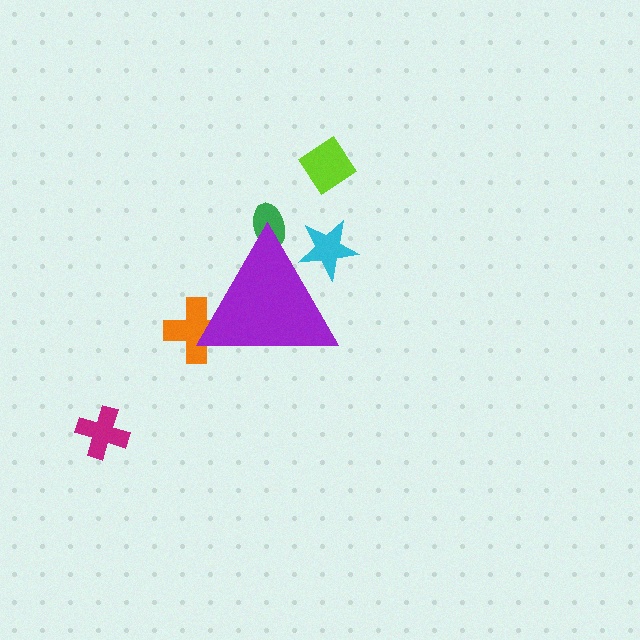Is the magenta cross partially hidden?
No, the magenta cross is fully visible.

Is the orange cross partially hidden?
Yes, the orange cross is partially hidden behind the purple triangle.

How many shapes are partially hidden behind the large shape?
3 shapes are partially hidden.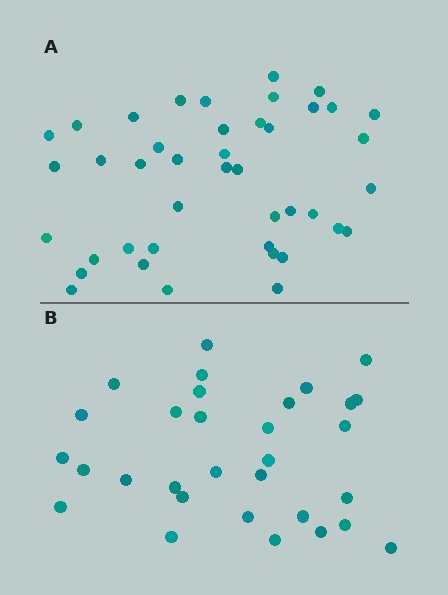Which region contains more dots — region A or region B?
Region A (the top region) has more dots.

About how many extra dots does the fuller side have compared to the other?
Region A has roughly 12 or so more dots than region B.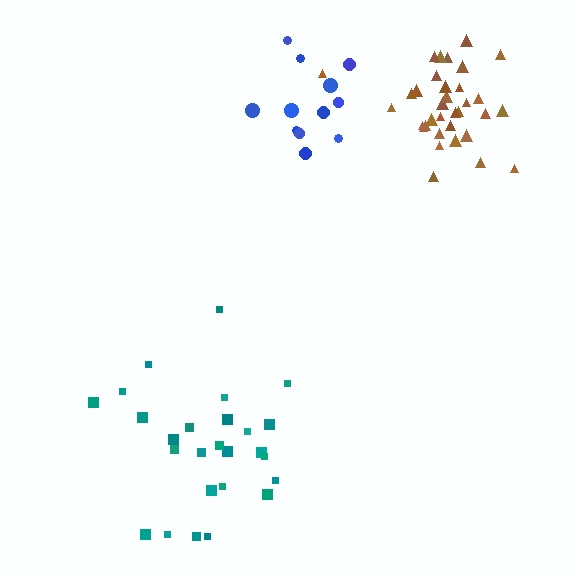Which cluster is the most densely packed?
Brown.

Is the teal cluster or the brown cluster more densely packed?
Brown.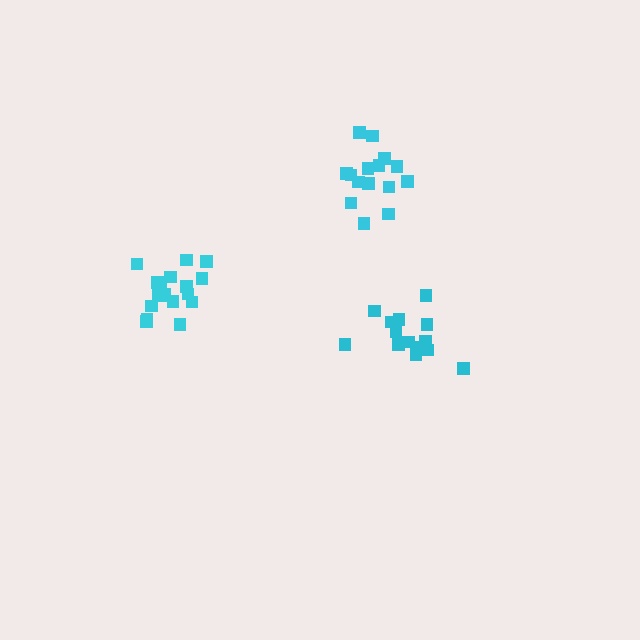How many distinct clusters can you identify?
There are 3 distinct clusters.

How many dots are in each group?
Group 1: 18 dots, Group 2: 14 dots, Group 3: 15 dots (47 total).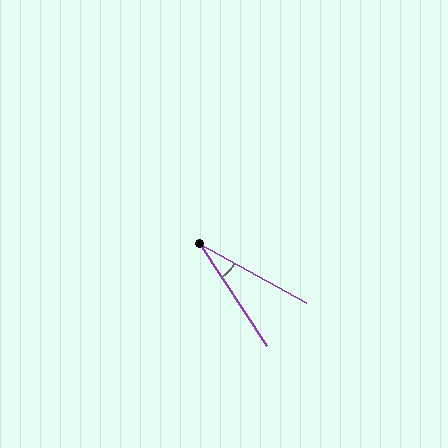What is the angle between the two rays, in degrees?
Approximately 28 degrees.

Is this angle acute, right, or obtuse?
It is acute.